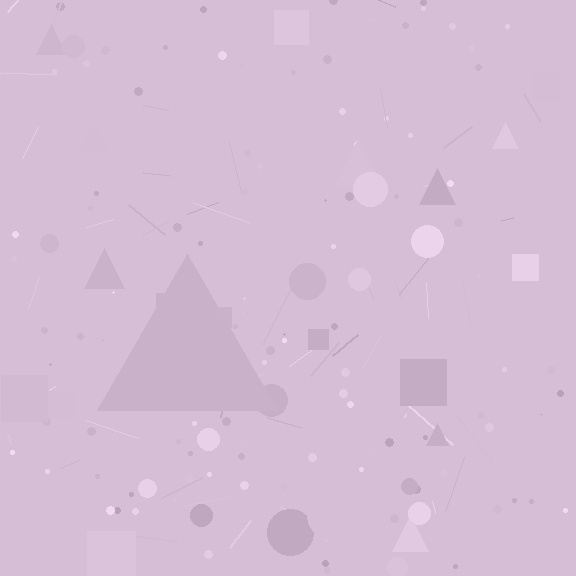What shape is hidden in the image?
A triangle is hidden in the image.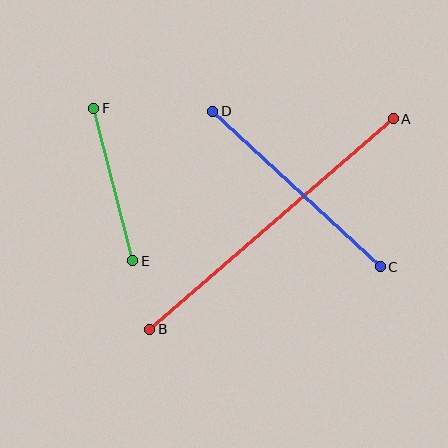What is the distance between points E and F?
The distance is approximately 157 pixels.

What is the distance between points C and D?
The distance is approximately 229 pixels.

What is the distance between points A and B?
The distance is approximately 322 pixels.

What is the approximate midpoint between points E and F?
The midpoint is at approximately (113, 185) pixels.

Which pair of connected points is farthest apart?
Points A and B are farthest apart.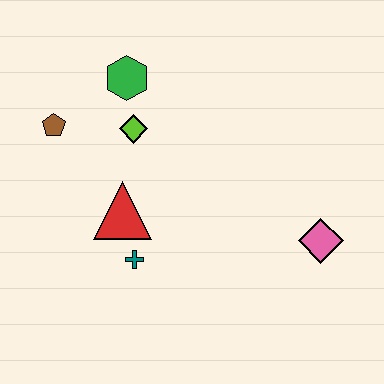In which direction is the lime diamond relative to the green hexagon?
The lime diamond is below the green hexagon.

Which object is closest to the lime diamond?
The green hexagon is closest to the lime diamond.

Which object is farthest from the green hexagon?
The pink diamond is farthest from the green hexagon.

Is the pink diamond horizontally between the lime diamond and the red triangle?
No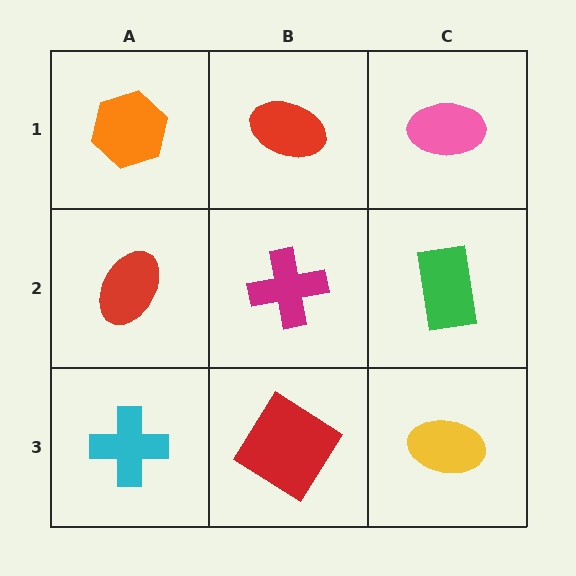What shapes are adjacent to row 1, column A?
A red ellipse (row 2, column A), a red ellipse (row 1, column B).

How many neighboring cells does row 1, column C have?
2.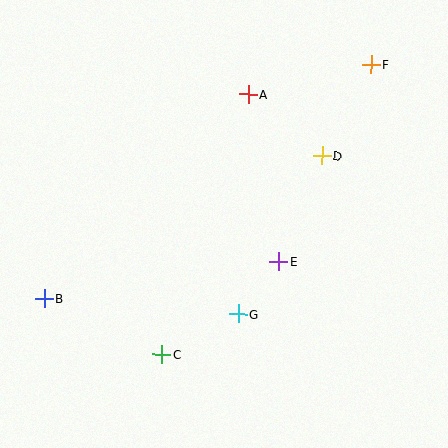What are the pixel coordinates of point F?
Point F is at (371, 64).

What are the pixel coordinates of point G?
Point G is at (238, 314).